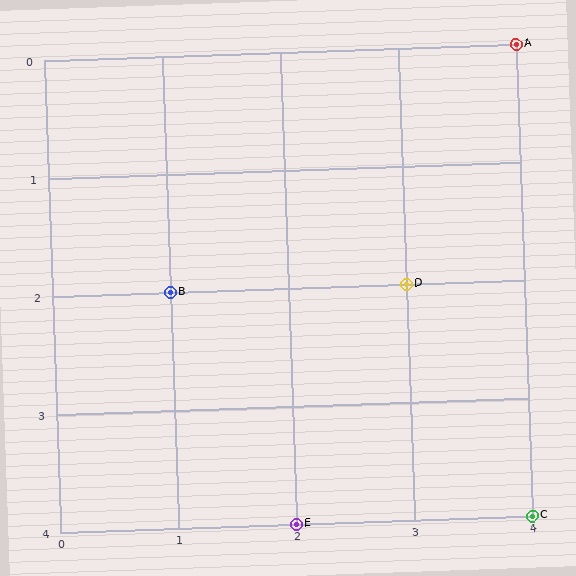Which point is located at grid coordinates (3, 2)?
Point D is at (3, 2).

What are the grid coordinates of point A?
Point A is at grid coordinates (4, 0).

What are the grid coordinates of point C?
Point C is at grid coordinates (4, 4).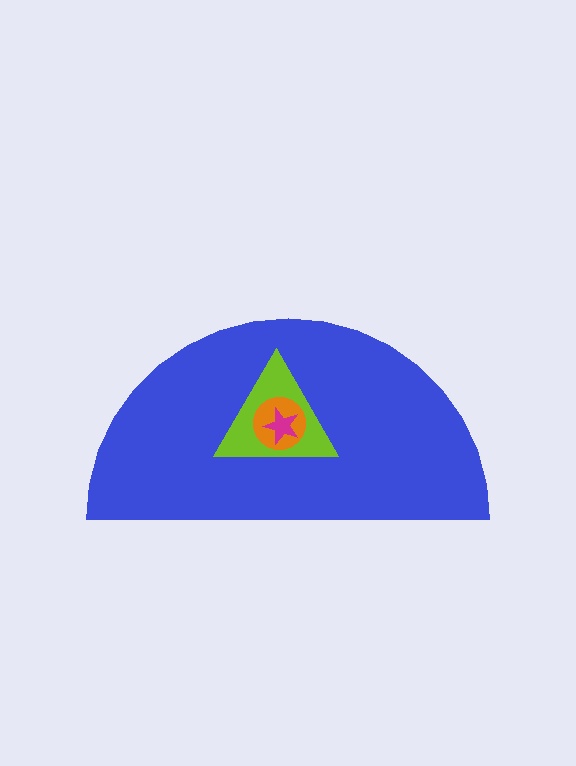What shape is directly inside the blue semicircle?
The lime triangle.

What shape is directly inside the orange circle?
The magenta star.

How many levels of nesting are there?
4.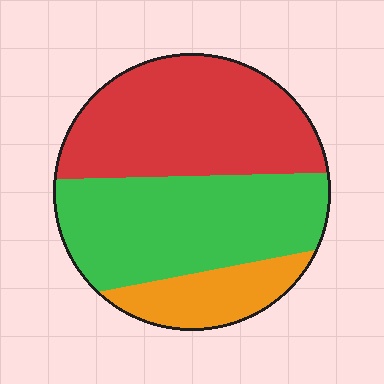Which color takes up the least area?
Orange, at roughly 15%.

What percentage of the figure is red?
Red covers around 45% of the figure.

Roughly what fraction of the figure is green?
Green takes up about two fifths (2/5) of the figure.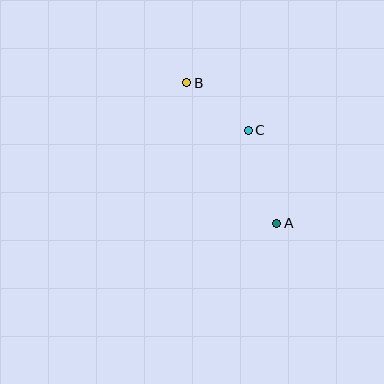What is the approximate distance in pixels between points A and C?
The distance between A and C is approximately 97 pixels.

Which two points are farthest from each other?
Points A and B are farthest from each other.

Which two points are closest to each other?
Points B and C are closest to each other.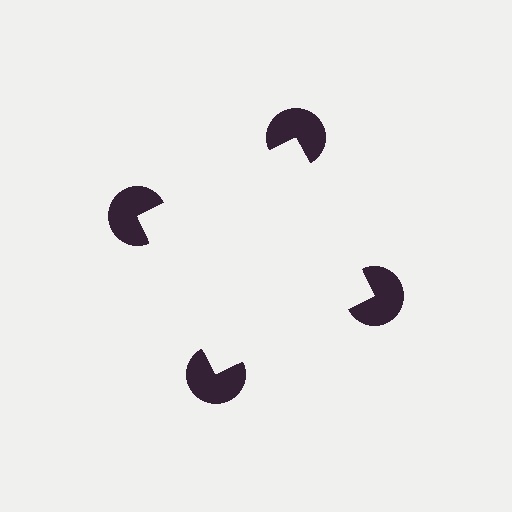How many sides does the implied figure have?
4 sides.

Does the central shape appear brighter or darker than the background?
It typically appears slightly brighter than the background, even though no actual brightness change is drawn.